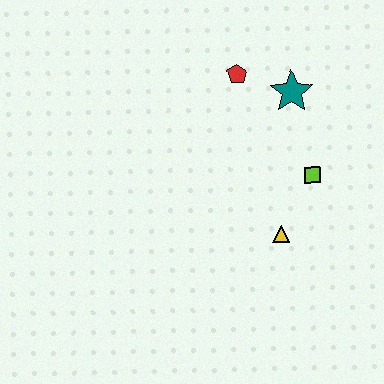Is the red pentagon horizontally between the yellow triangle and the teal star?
No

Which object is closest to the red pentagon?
The teal star is closest to the red pentagon.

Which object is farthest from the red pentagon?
The yellow triangle is farthest from the red pentagon.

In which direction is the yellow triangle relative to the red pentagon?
The yellow triangle is below the red pentagon.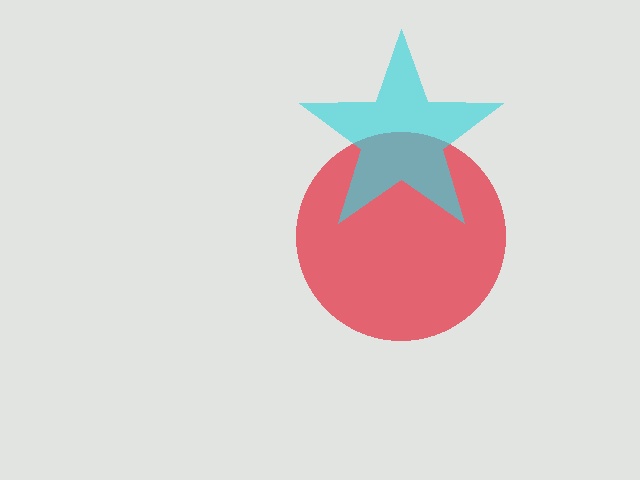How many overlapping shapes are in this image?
There are 2 overlapping shapes in the image.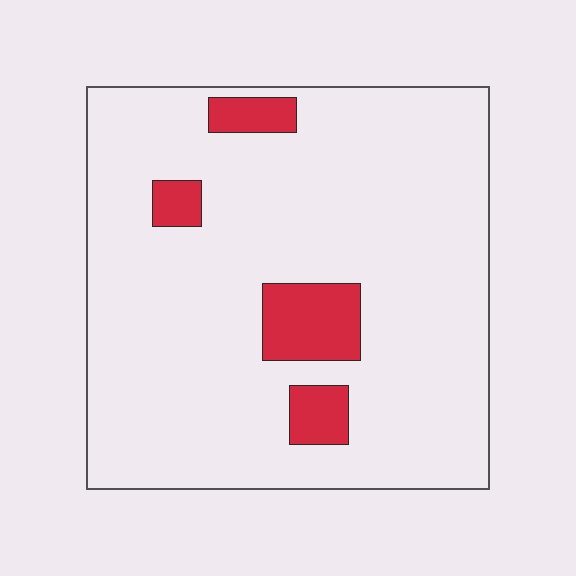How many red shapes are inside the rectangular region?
4.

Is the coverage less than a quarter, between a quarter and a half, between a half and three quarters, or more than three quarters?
Less than a quarter.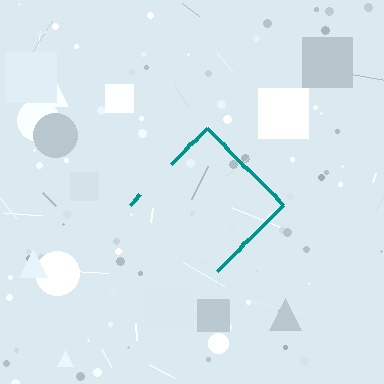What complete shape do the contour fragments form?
The contour fragments form a diamond.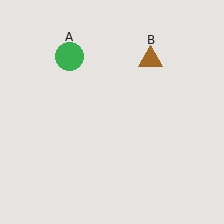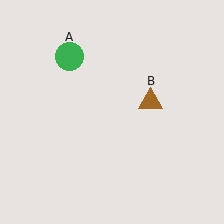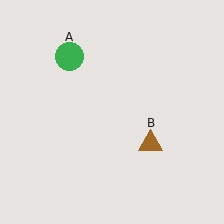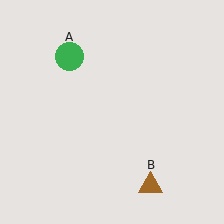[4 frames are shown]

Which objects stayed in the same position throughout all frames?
Green circle (object A) remained stationary.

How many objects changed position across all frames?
1 object changed position: brown triangle (object B).